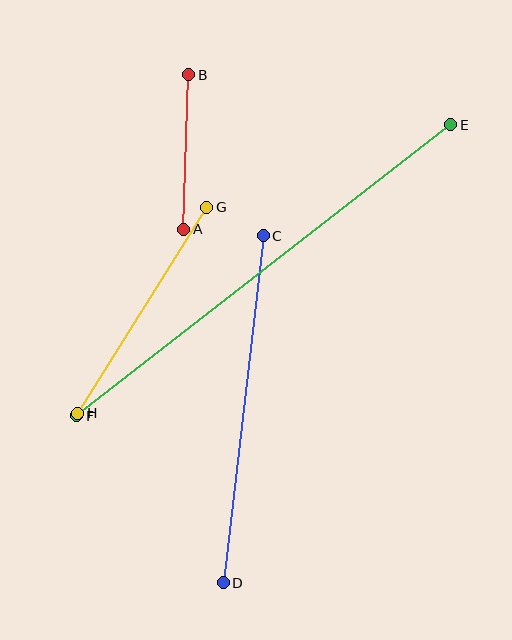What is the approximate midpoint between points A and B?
The midpoint is at approximately (186, 152) pixels.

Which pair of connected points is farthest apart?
Points E and F are farthest apart.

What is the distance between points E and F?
The distance is approximately 474 pixels.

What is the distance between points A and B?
The distance is approximately 155 pixels.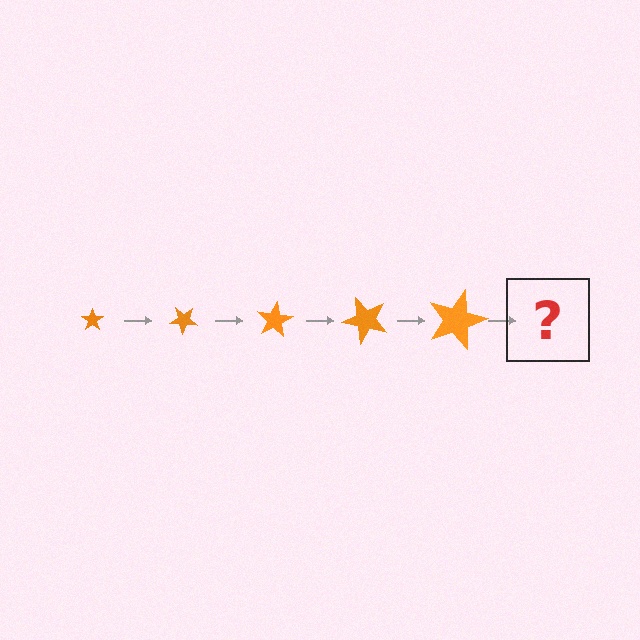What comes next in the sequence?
The next element should be a star, larger than the previous one and rotated 200 degrees from the start.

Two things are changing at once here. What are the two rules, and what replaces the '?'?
The two rules are that the star grows larger each step and it rotates 40 degrees each step. The '?' should be a star, larger than the previous one and rotated 200 degrees from the start.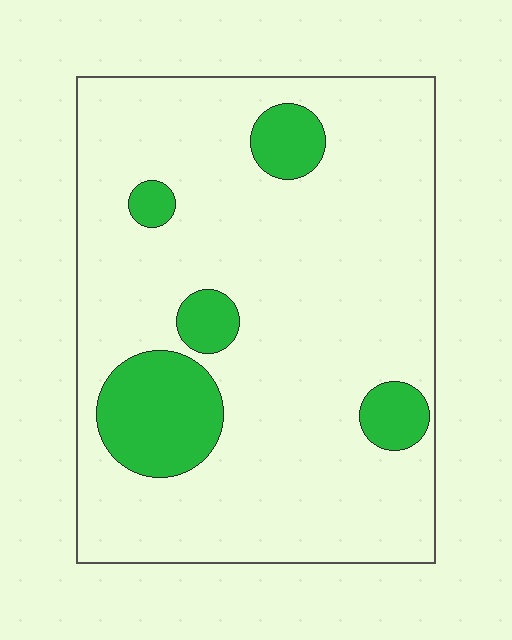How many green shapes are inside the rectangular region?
5.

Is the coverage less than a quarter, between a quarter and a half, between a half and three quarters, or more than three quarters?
Less than a quarter.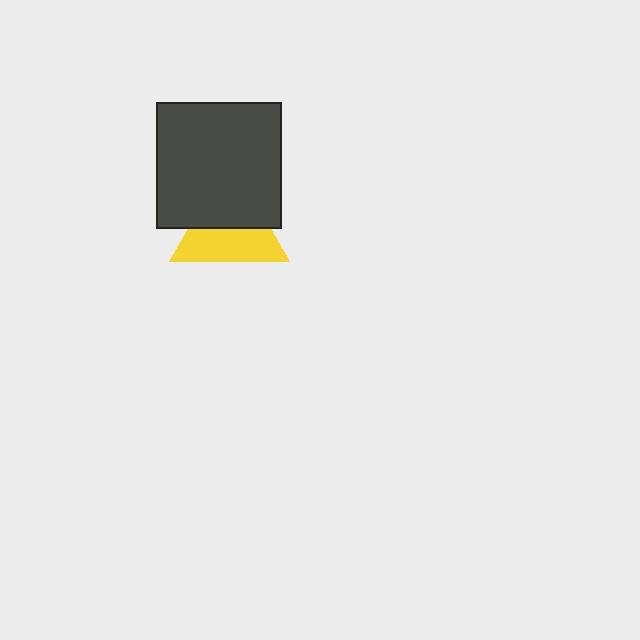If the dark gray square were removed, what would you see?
You would see the complete yellow triangle.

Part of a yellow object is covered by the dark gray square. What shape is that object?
It is a triangle.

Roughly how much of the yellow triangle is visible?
About half of it is visible (roughly 52%).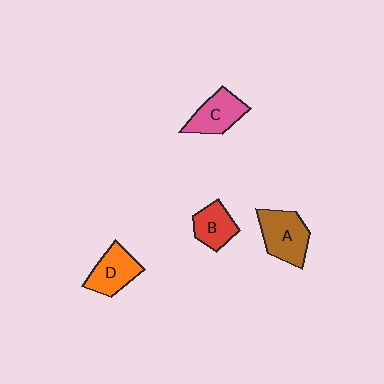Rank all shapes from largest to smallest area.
From largest to smallest: A (brown), D (orange), C (pink), B (red).